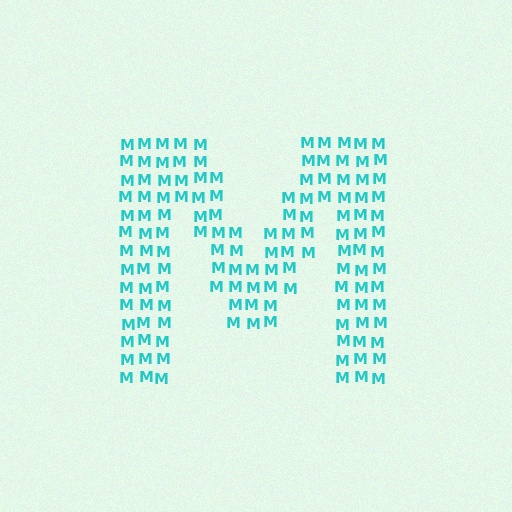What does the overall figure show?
The overall figure shows the letter M.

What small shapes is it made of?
It is made of small letter M's.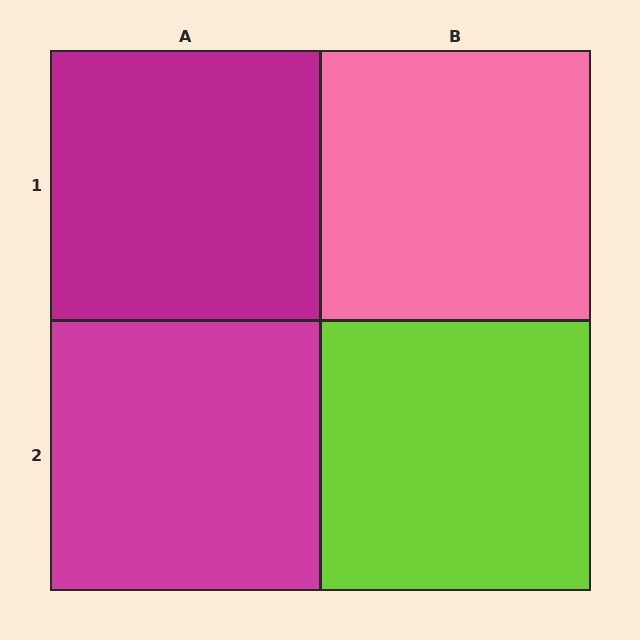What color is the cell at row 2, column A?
Magenta.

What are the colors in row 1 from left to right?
Magenta, pink.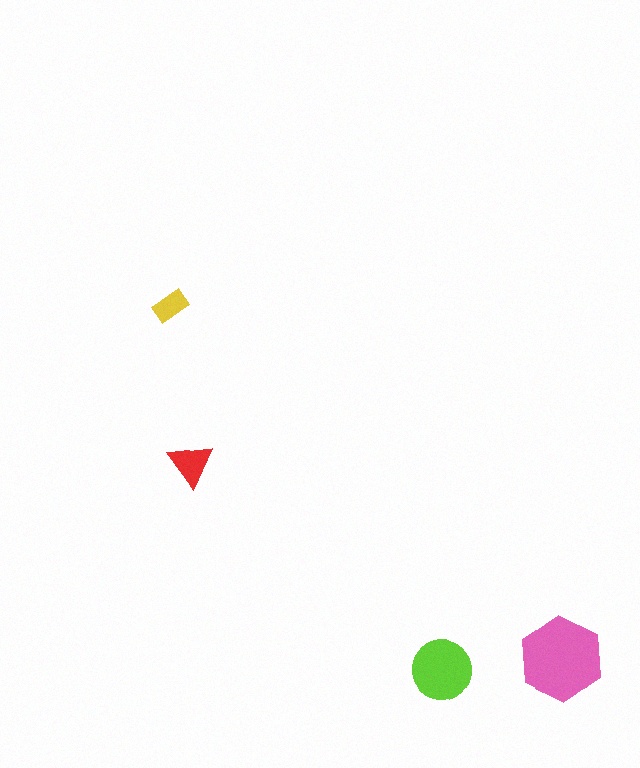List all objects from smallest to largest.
The yellow rectangle, the red triangle, the lime circle, the pink hexagon.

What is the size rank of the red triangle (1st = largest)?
3rd.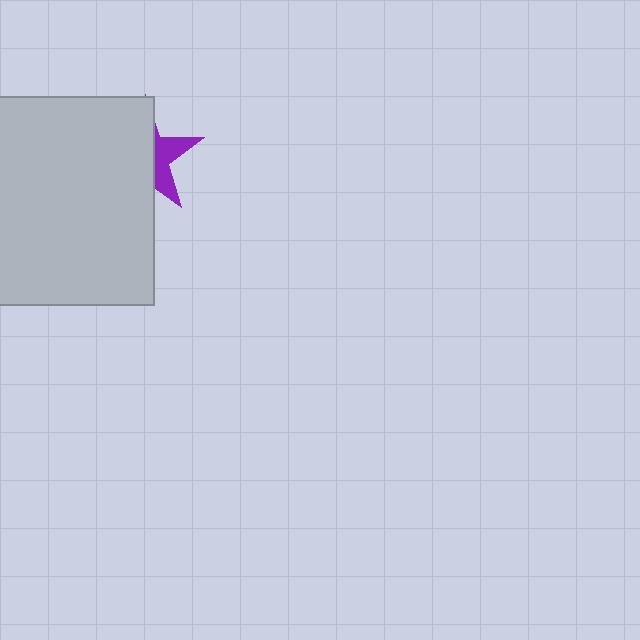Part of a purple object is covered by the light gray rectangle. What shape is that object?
It is a star.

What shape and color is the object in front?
The object in front is a light gray rectangle.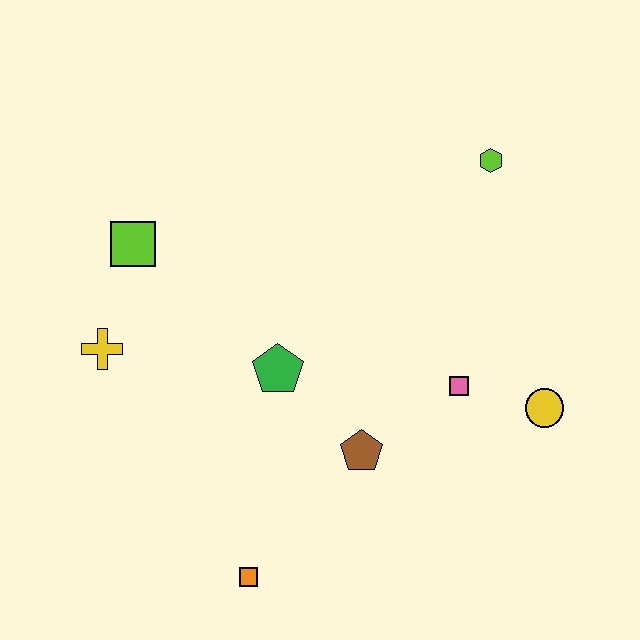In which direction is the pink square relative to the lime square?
The pink square is to the right of the lime square.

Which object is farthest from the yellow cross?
The yellow circle is farthest from the yellow cross.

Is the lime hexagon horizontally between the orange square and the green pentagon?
No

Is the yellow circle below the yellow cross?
Yes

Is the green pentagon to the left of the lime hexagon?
Yes